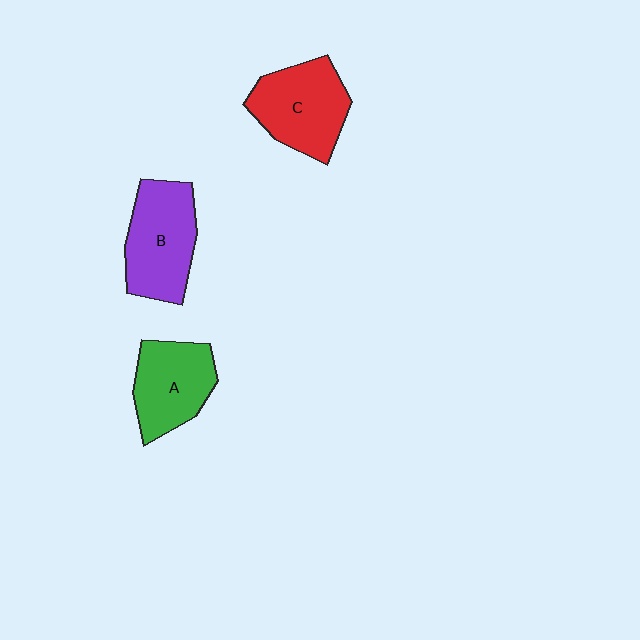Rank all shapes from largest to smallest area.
From largest to smallest: B (purple), C (red), A (green).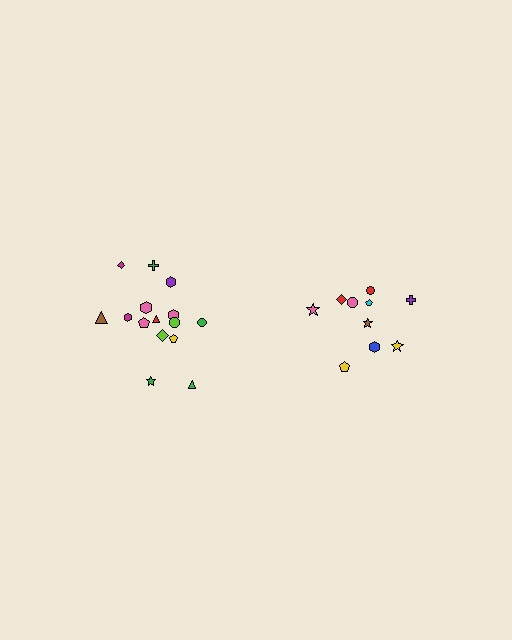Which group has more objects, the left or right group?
The left group.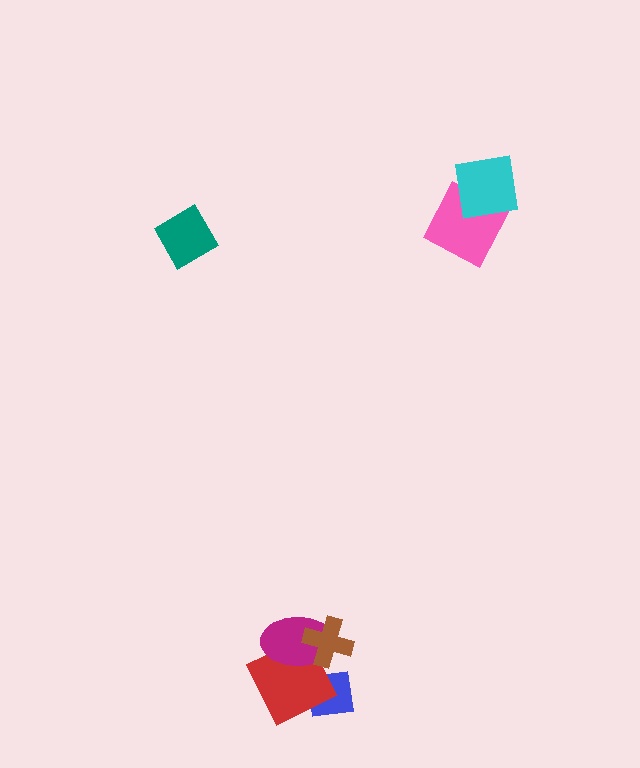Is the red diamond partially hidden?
Yes, it is partially covered by another shape.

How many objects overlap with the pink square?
1 object overlaps with the pink square.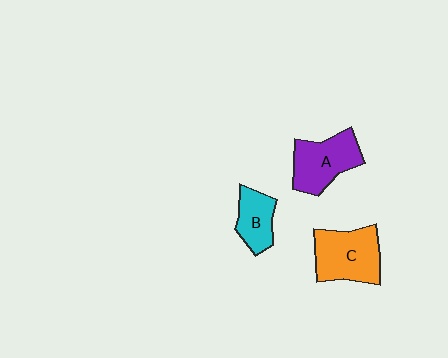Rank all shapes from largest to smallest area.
From largest to smallest: C (orange), A (purple), B (cyan).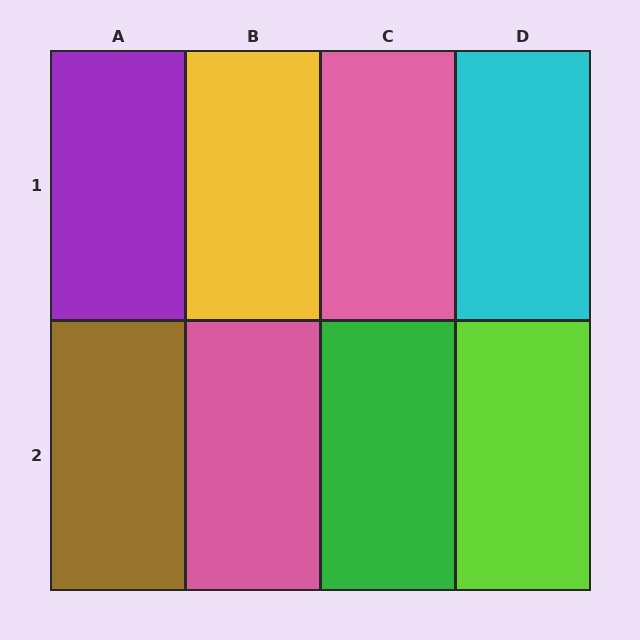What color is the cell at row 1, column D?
Cyan.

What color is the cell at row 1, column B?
Yellow.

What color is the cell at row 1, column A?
Purple.